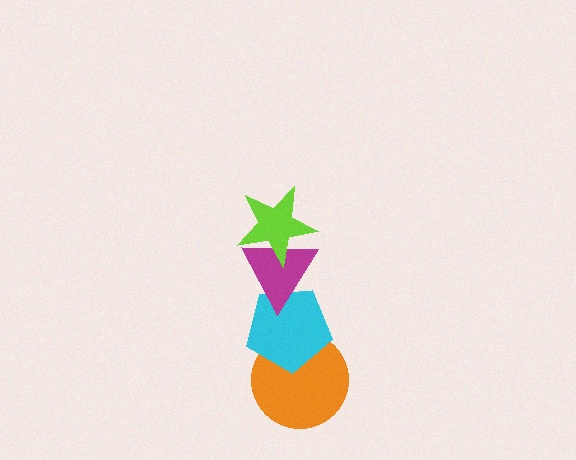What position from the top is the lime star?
The lime star is 1st from the top.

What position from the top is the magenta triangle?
The magenta triangle is 2nd from the top.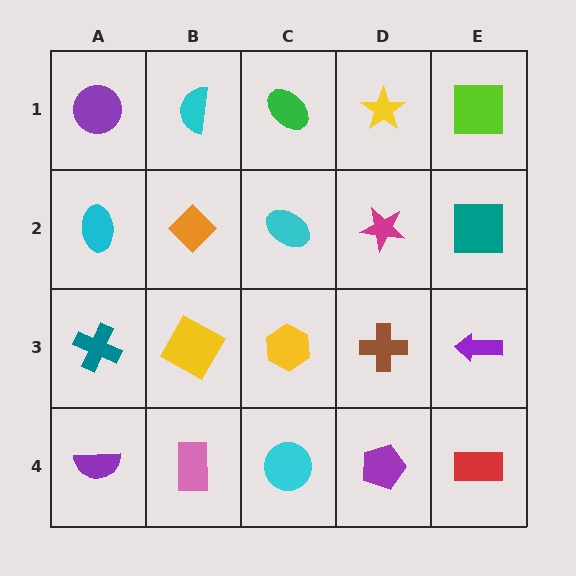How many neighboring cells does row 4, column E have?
2.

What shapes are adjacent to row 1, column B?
An orange diamond (row 2, column B), a purple circle (row 1, column A), a green ellipse (row 1, column C).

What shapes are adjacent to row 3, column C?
A cyan ellipse (row 2, column C), a cyan circle (row 4, column C), a yellow square (row 3, column B), a brown cross (row 3, column D).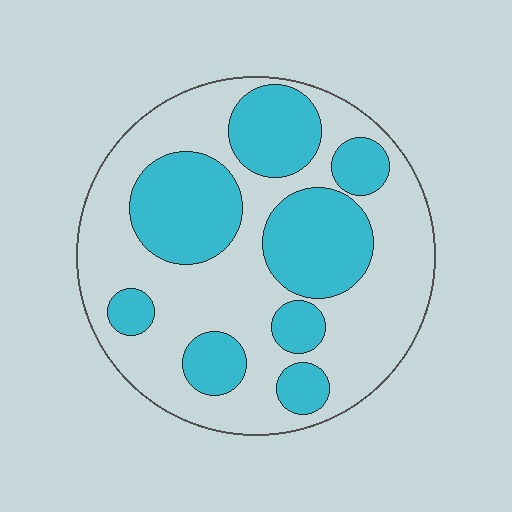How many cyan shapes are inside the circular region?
8.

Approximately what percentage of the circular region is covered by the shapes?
Approximately 40%.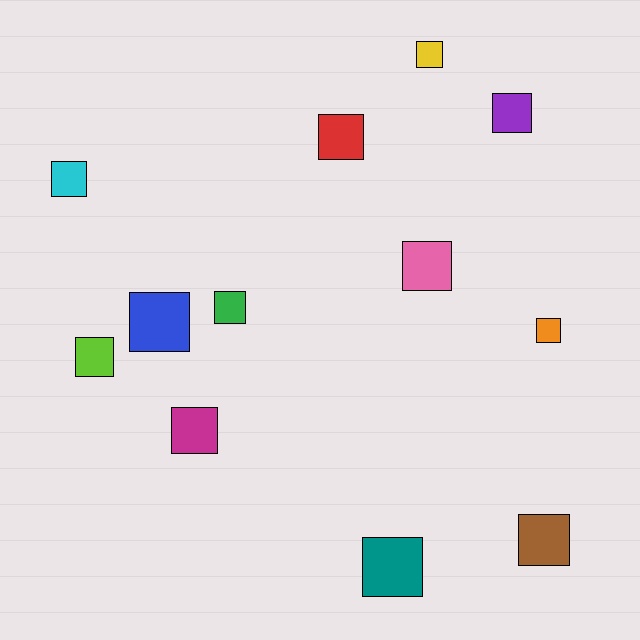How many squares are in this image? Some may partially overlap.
There are 12 squares.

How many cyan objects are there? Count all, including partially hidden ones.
There is 1 cyan object.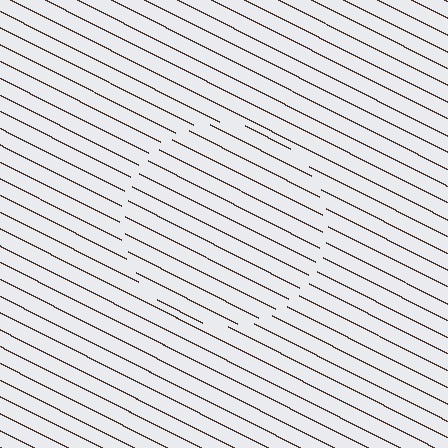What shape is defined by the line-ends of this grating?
An illusory circle. The interior of the shape contains the same grating, shifted by half a period — the contour is defined by the phase discontinuity where line-ends from the inner and outer gratings abut.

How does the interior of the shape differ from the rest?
The interior of the shape contains the same grating, shifted by half a period — the contour is defined by the phase discontinuity where line-ends from the inner and outer gratings abut.